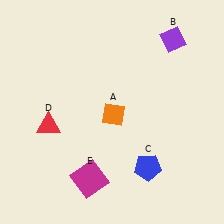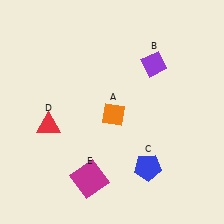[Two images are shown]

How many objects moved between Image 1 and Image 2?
1 object moved between the two images.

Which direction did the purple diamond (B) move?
The purple diamond (B) moved down.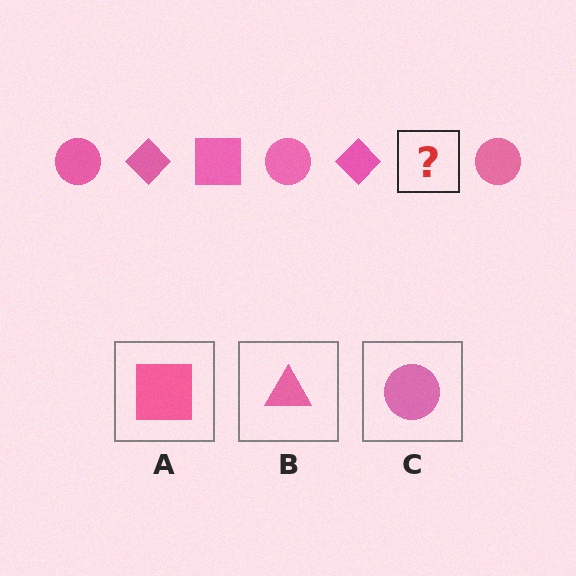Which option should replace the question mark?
Option A.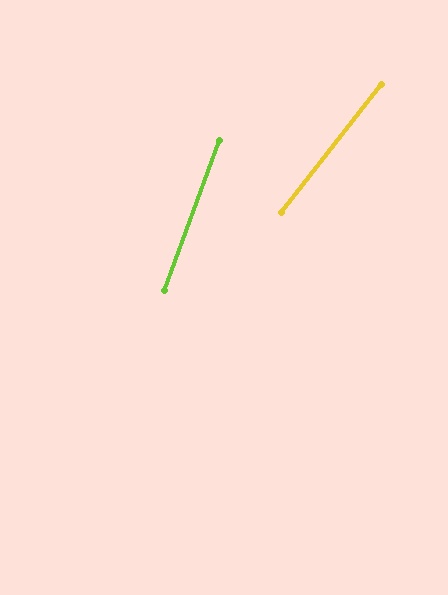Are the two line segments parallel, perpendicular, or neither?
Neither parallel nor perpendicular — they differ by about 18°.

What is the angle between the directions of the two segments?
Approximately 18 degrees.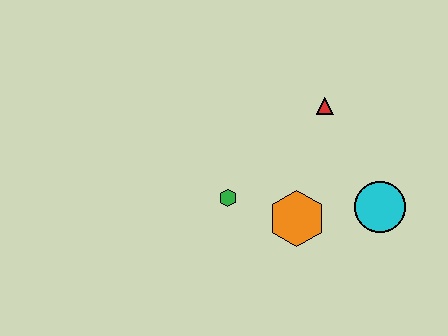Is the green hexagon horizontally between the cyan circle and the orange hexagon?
No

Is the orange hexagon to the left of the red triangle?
Yes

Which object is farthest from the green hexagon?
The cyan circle is farthest from the green hexagon.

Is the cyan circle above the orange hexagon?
Yes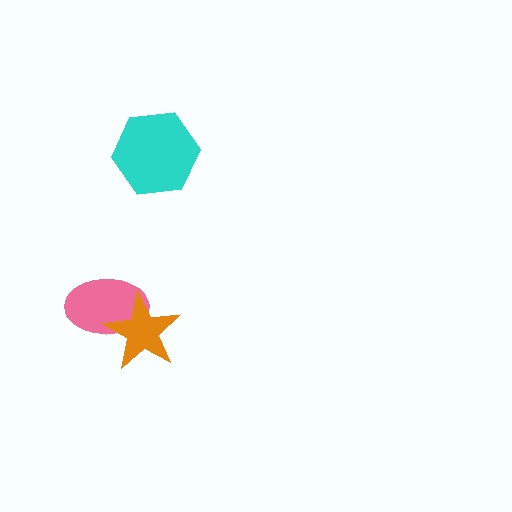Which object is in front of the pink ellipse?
The orange star is in front of the pink ellipse.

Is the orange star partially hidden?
No, no other shape covers it.